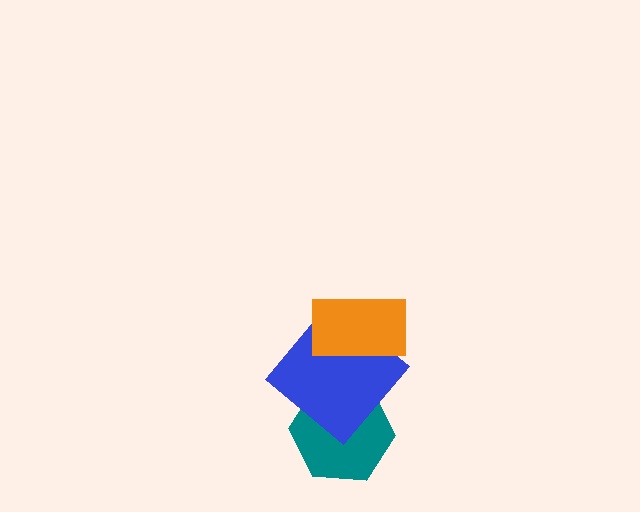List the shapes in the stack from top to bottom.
From top to bottom: the orange rectangle, the blue diamond, the teal hexagon.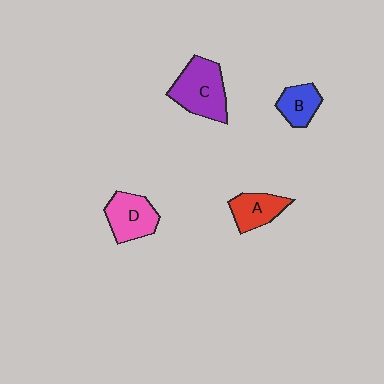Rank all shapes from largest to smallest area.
From largest to smallest: C (purple), D (pink), A (red), B (blue).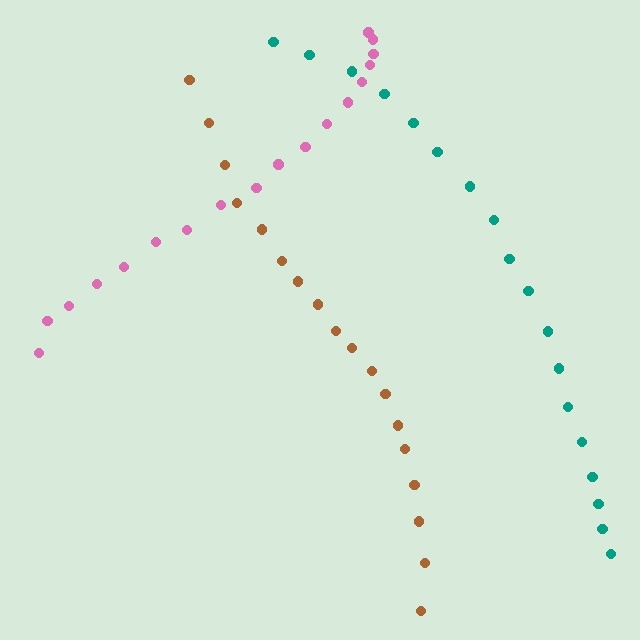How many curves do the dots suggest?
There are 3 distinct paths.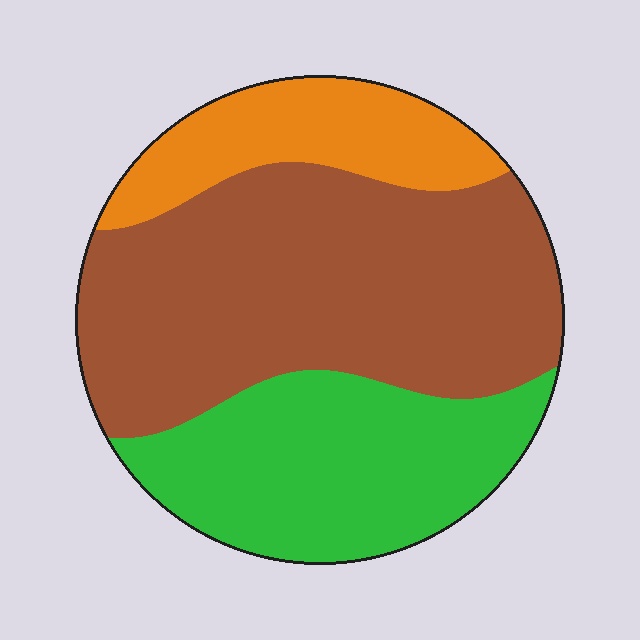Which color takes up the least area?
Orange, at roughly 15%.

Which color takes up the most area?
Brown, at roughly 50%.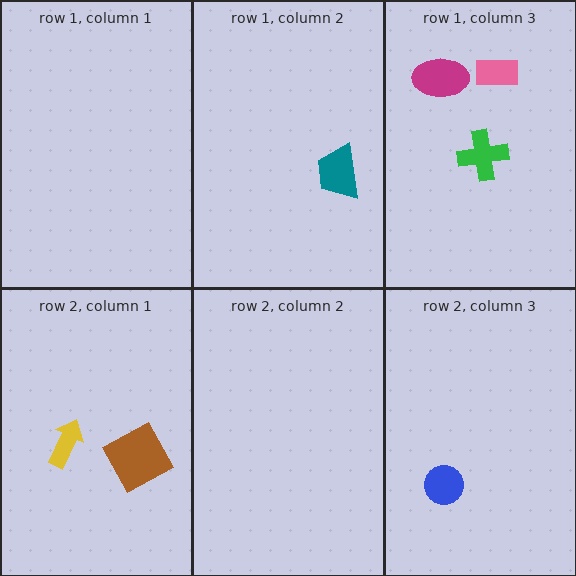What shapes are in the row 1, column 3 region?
The green cross, the pink rectangle, the magenta ellipse.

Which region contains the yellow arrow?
The row 2, column 1 region.